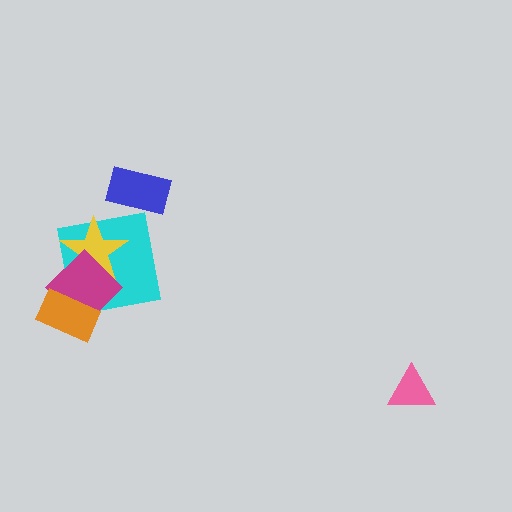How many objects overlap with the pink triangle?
0 objects overlap with the pink triangle.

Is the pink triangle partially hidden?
No, no other shape covers it.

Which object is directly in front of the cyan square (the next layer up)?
The yellow star is directly in front of the cyan square.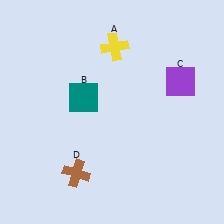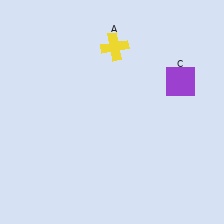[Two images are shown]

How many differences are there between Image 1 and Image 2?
There are 2 differences between the two images.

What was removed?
The brown cross (D), the teal square (B) were removed in Image 2.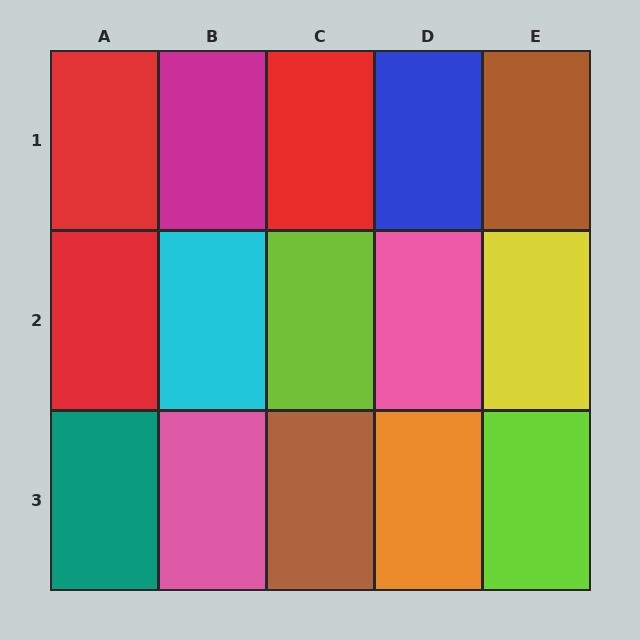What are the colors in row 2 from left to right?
Red, cyan, lime, pink, yellow.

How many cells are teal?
1 cell is teal.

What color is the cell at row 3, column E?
Lime.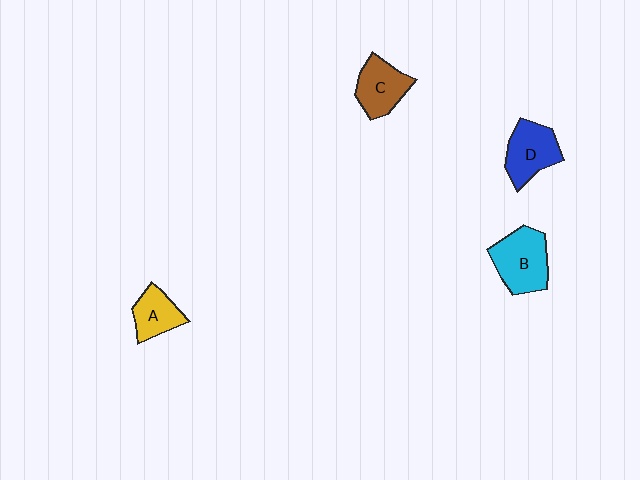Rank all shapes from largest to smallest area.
From largest to smallest: B (cyan), D (blue), C (brown), A (yellow).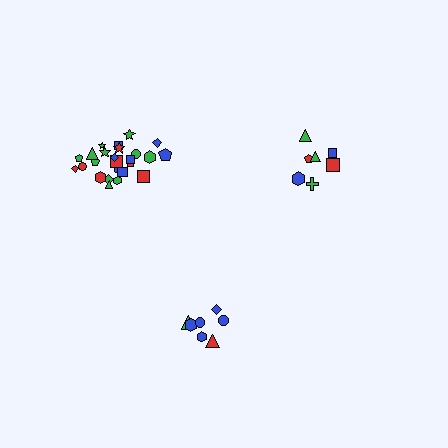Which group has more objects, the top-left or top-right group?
The top-left group.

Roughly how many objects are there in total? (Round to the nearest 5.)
Roughly 40 objects in total.